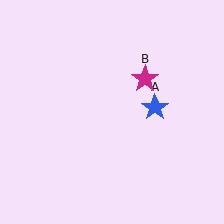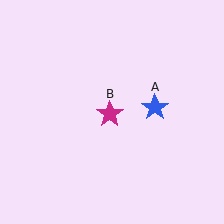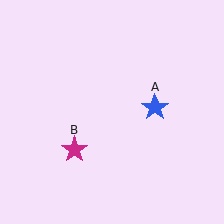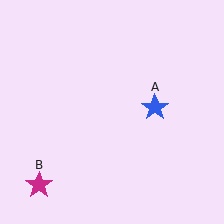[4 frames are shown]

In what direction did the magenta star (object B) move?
The magenta star (object B) moved down and to the left.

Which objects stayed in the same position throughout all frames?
Blue star (object A) remained stationary.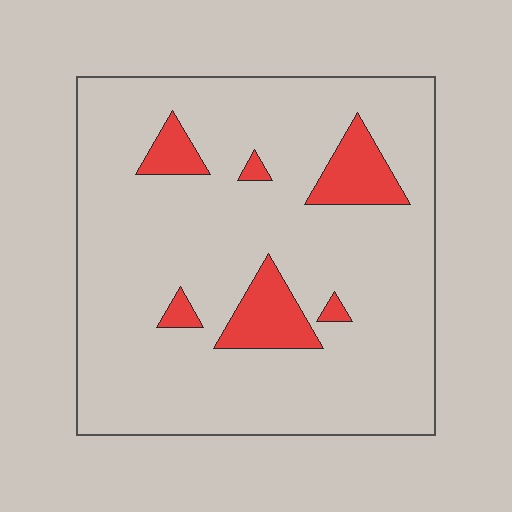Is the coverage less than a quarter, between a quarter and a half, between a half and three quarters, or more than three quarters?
Less than a quarter.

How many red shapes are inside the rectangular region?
6.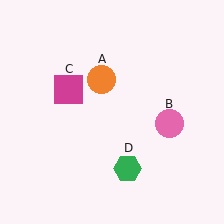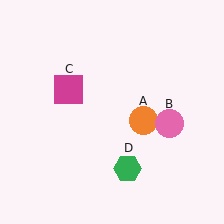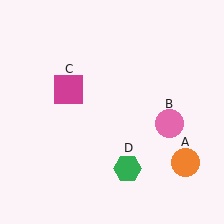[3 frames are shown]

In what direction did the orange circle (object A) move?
The orange circle (object A) moved down and to the right.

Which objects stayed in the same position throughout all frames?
Pink circle (object B) and magenta square (object C) and green hexagon (object D) remained stationary.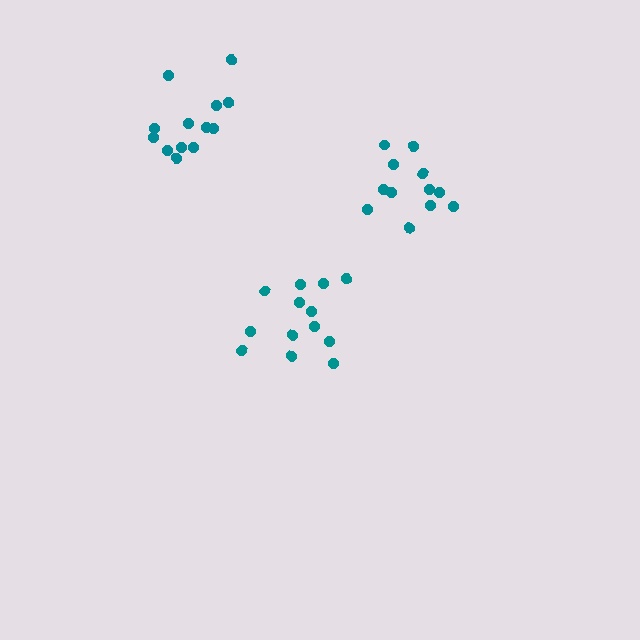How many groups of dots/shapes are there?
There are 3 groups.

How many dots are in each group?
Group 1: 13 dots, Group 2: 12 dots, Group 3: 13 dots (38 total).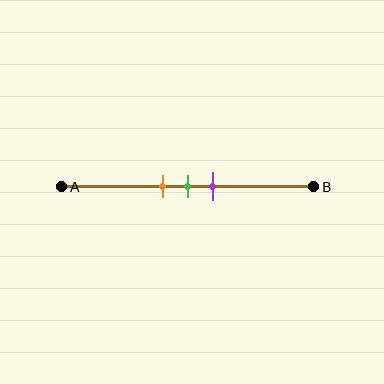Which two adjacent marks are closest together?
The orange and green marks are the closest adjacent pair.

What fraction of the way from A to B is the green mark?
The green mark is approximately 50% (0.5) of the way from A to B.